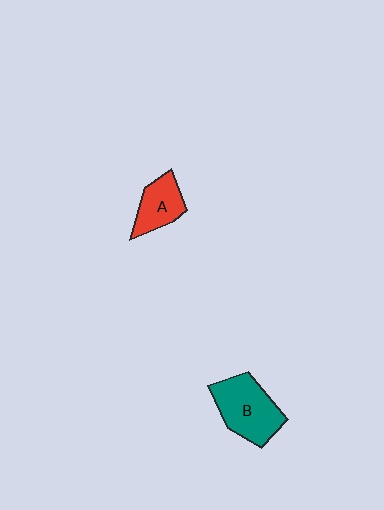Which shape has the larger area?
Shape B (teal).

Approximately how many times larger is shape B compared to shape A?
Approximately 1.6 times.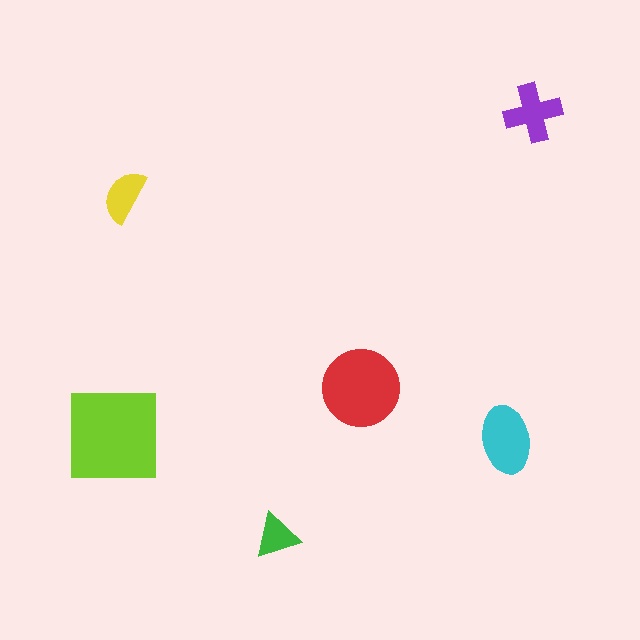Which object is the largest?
The lime square.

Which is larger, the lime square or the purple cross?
The lime square.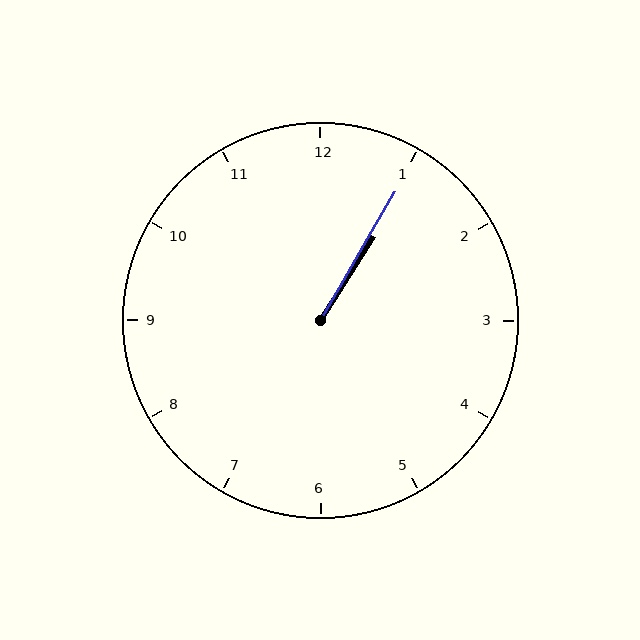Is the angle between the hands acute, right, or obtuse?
It is acute.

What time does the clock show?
1:05.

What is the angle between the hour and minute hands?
Approximately 2 degrees.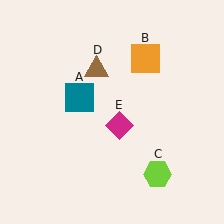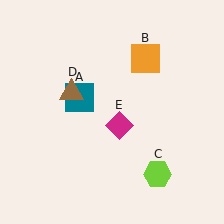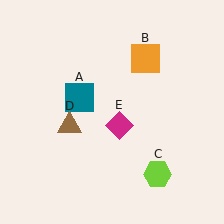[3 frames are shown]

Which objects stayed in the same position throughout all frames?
Teal square (object A) and orange square (object B) and lime hexagon (object C) and magenta diamond (object E) remained stationary.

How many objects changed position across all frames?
1 object changed position: brown triangle (object D).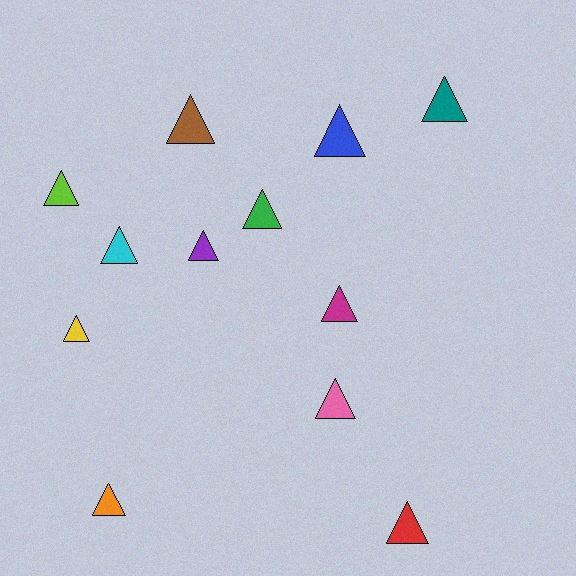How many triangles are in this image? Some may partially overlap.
There are 12 triangles.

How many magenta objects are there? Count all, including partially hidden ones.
There is 1 magenta object.